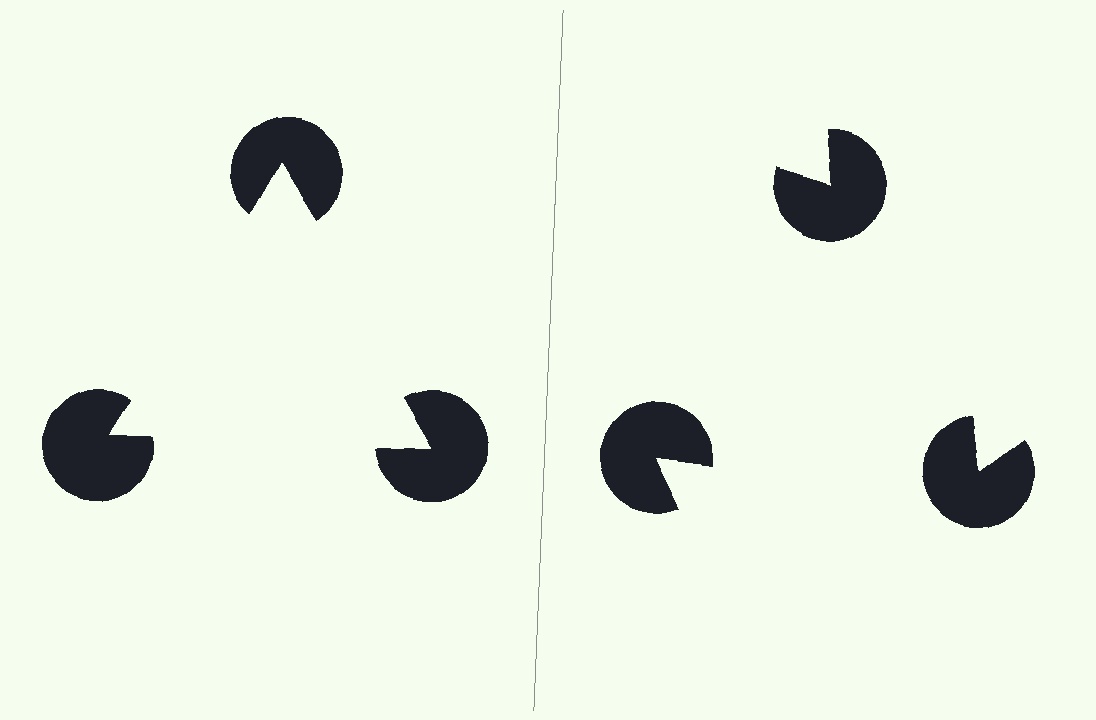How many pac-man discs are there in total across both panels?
6 — 3 on each side.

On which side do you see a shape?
An illusory triangle appears on the left side. On the right side the wedge cuts are rotated, so no coherent shape forms.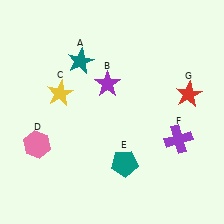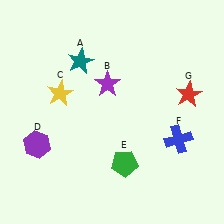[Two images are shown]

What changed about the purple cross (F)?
In Image 1, F is purple. In Image 2, it changed to blue.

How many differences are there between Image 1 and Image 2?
There are 3 differences between the two images.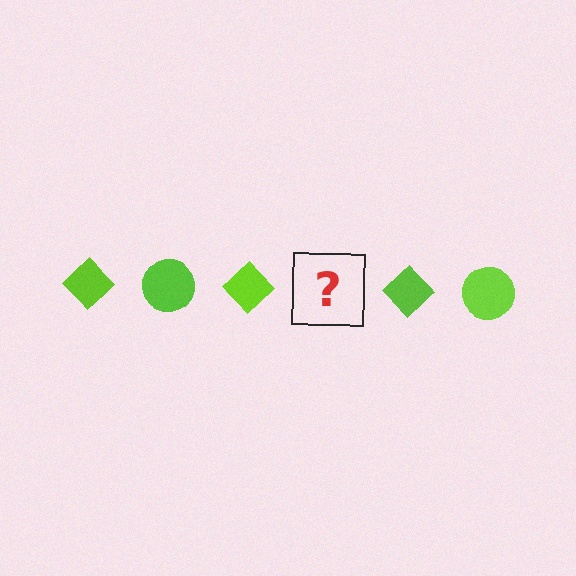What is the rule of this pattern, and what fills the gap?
The rule is that the pattern cycles through diamond, circle shapes in lime. The gap should be filled with a lime circle.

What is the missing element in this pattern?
The missing element is a lime circle.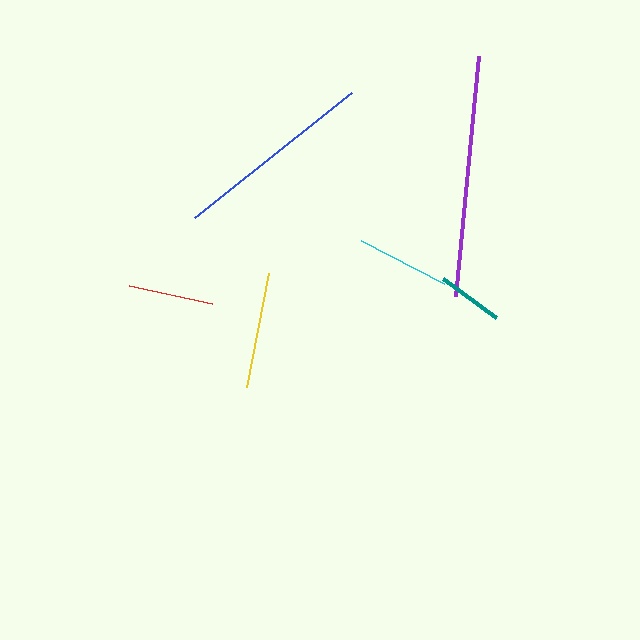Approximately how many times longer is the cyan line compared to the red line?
The cyan line is approximately 1.1 times the length of the red line.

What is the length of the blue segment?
The blue segment is approximately 201 pixels long.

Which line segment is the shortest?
The teal line is the shortest at approximately 66 pixels.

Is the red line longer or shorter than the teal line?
The red line is longer than the teal line.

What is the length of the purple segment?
The purple segment is approximately 241 pixels long.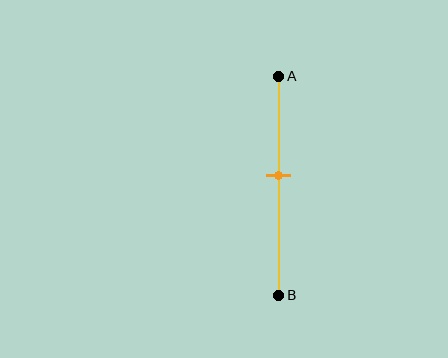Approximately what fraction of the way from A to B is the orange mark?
The orange mark is approximately 45% of the way from A to B.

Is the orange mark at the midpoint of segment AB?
No, the mark is at about 45% from A, not at the 50% midpoint.